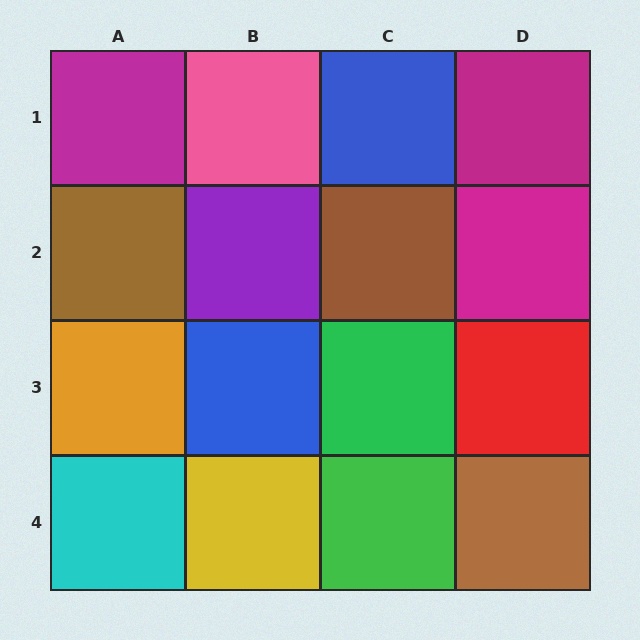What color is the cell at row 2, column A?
Brown.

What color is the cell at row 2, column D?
Magenta.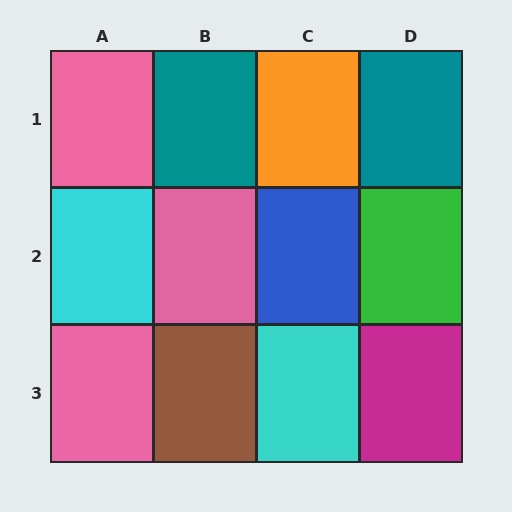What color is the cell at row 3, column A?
Pink.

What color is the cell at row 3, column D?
Magenta.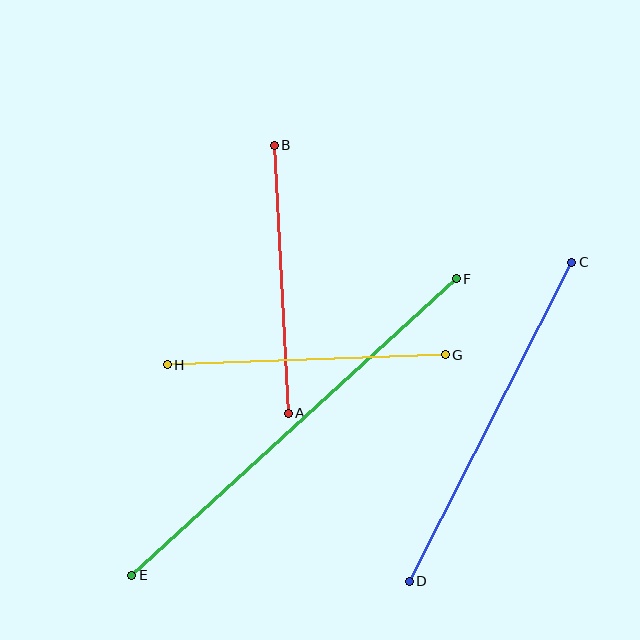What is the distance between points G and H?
The distance is approximately 278 pixels.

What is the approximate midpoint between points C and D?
The midpoint is at approximately (490, 422) pixels.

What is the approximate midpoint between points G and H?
The midpoint is at approximately (306, 360) pixels.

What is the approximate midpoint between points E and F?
The midpoint is at approximately (294, 427) pixels.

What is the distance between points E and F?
The distance is approximately 439 pixels.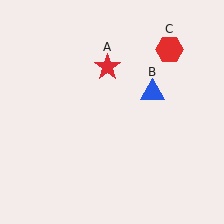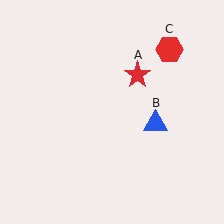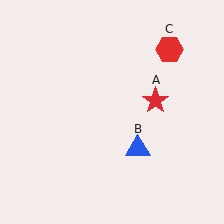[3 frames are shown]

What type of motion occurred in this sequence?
The red star (object A), blue triangle (object B) rotated clockwise around the center of the scene.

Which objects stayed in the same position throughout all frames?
Red hexagon (object C) remained stationary.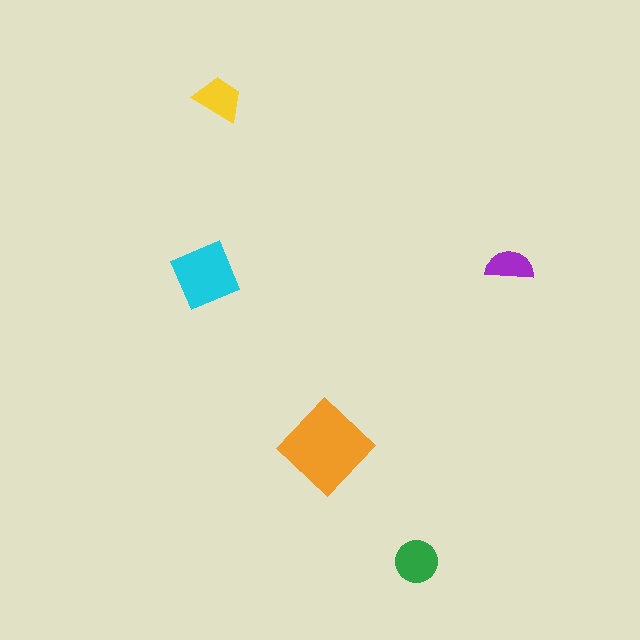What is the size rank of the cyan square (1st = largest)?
2nd.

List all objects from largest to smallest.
The orange diamond, the cyan square, the green circle, the yellow trapezoid, the purple semicircle.